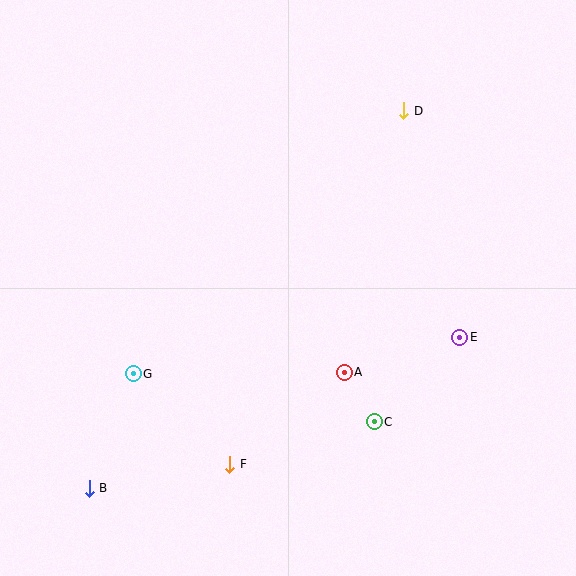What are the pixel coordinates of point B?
Point B is at (89, 488).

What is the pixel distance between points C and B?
The distance between C and B is 293 pixels.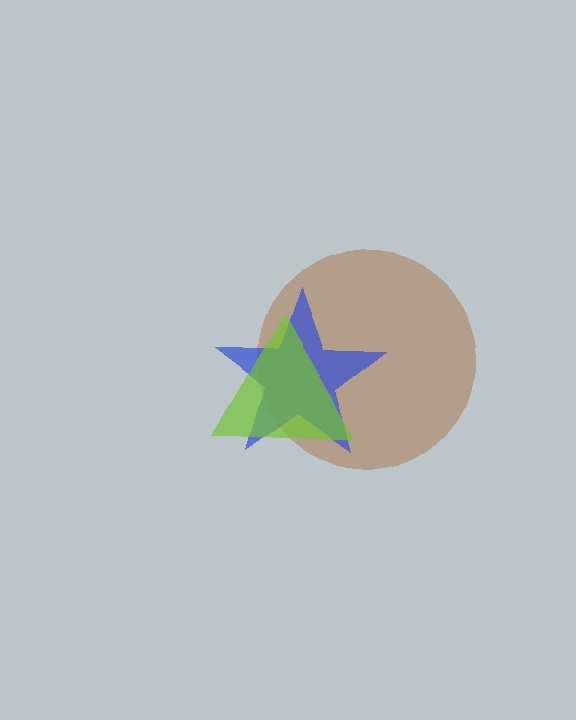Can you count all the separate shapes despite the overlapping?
Yes, there are 3 separate shapes.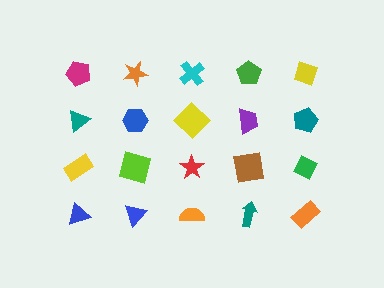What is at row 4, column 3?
An orange semicircle.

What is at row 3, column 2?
A lime square.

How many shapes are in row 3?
5 shapes.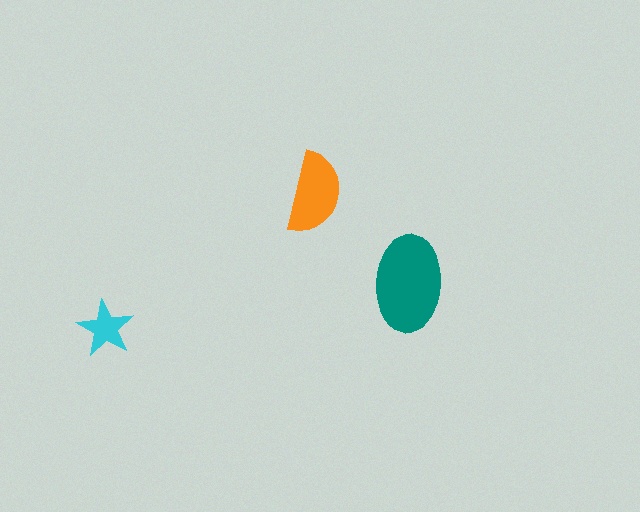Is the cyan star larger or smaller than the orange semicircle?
Smaller.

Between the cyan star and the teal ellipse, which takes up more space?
The teal ellipse.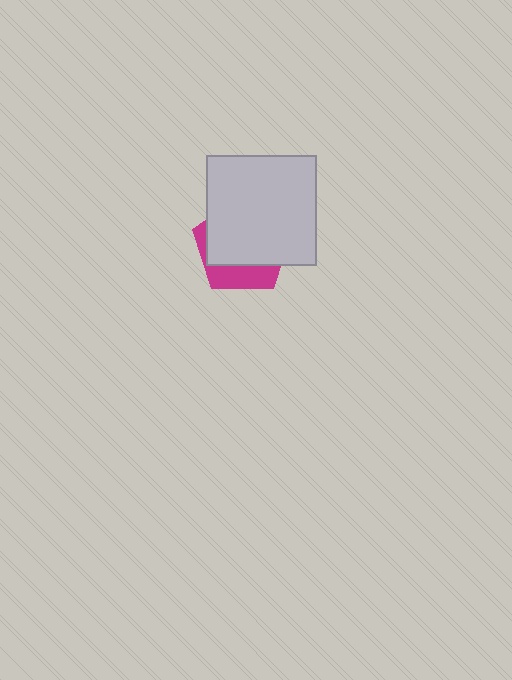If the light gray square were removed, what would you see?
You would see the complete magenta pentagon.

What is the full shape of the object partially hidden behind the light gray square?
The partially hidden object is a magenta pentagon.